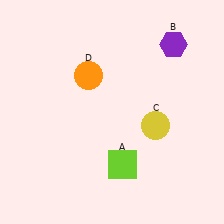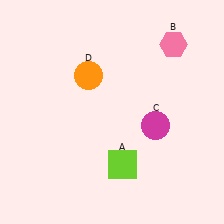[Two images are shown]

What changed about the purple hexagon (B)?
In Image 1, B is purple. In Image 2, it changed to pink.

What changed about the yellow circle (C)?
In Image 1, C is yellow. In Image 2, it changed to magenta.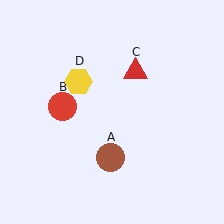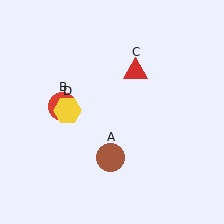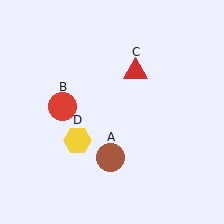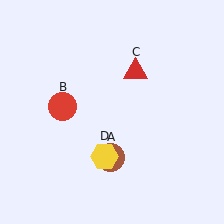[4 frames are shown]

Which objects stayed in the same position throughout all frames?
Brown circle (object A) and red circle (object B) and red triangle (object C) remained stationary.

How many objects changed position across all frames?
1 object changed position: yellow hexagon (object D).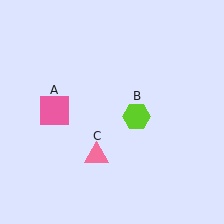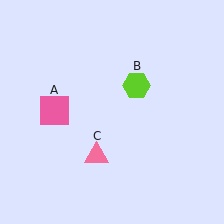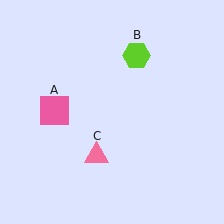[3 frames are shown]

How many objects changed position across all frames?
1 object changed position: lime hexagon (object B).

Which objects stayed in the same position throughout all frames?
Pink square (object A) and pink triangle (object C) remained stationary.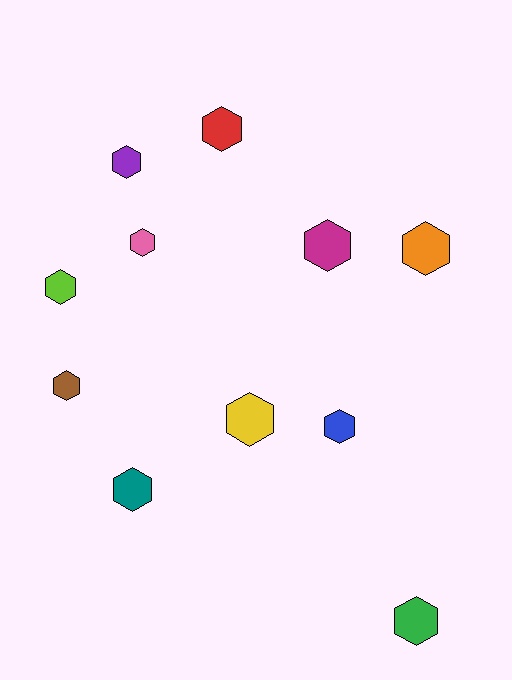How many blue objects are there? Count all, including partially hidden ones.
There is 1 blue object.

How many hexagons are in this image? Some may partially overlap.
There are 11 hexagons.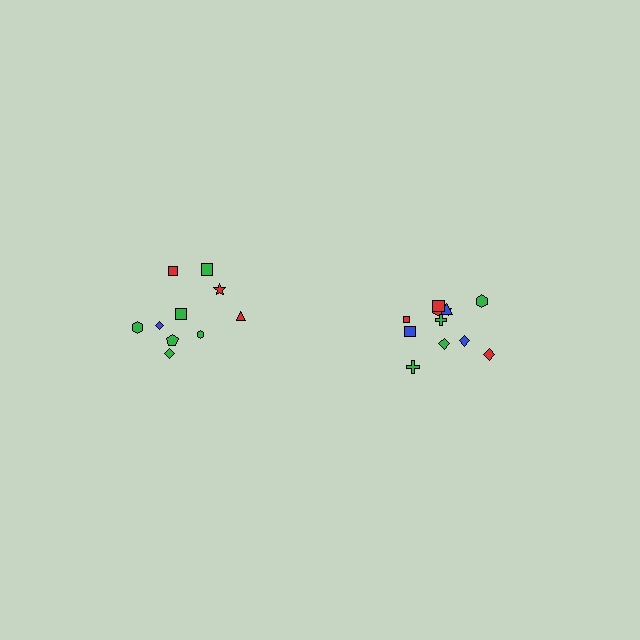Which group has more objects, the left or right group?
The right group.